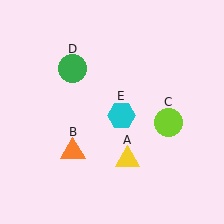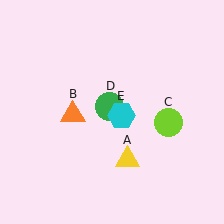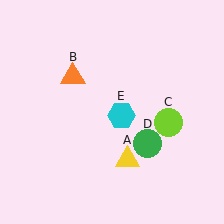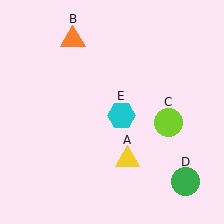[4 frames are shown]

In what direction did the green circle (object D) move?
The green circle (object D) moved down and to the right.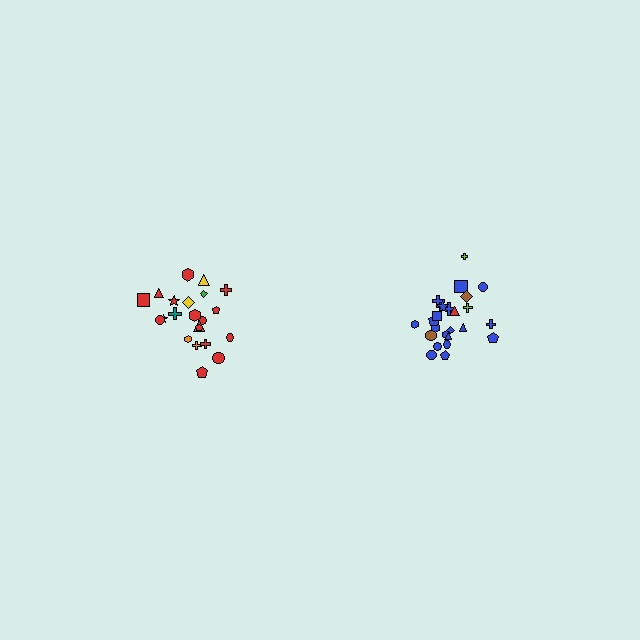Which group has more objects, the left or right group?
The right group.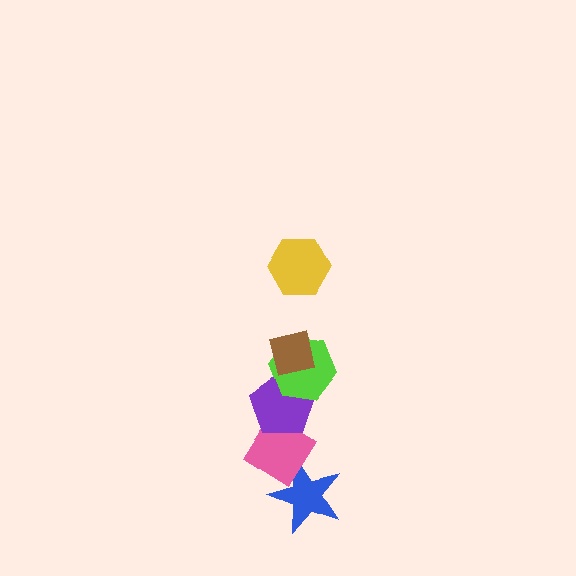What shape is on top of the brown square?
The yellow hexagon is on top of the brown square.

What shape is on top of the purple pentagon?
The lime hexagon is on top of the purple pentagon.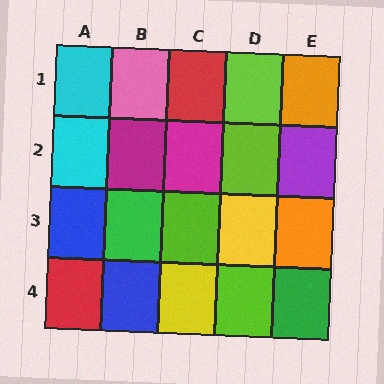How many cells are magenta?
2 cells are magenta.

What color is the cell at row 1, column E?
Orange.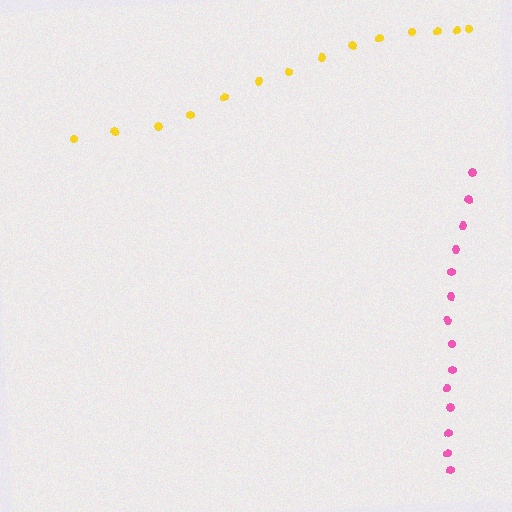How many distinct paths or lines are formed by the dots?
There are 2 distinct paths.